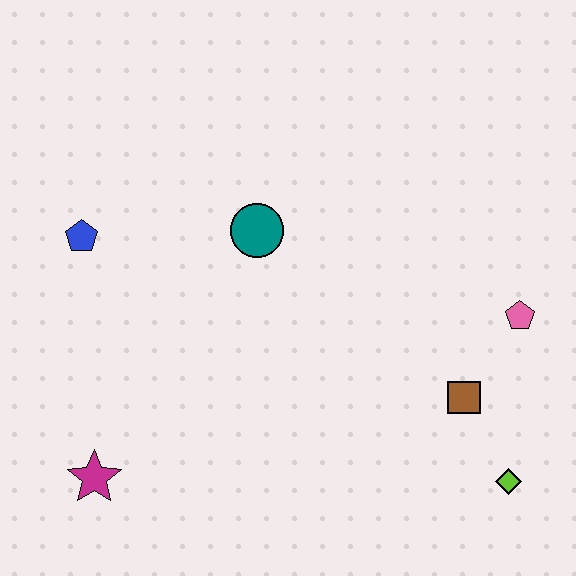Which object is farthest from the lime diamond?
The blue pentagon is farthest from the lime diamond.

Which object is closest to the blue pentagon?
The teal circle is closest to the blue pentagon.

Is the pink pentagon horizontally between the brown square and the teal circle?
No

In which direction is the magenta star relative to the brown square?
The magenta star is to the left of the brown square.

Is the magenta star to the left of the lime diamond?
Yes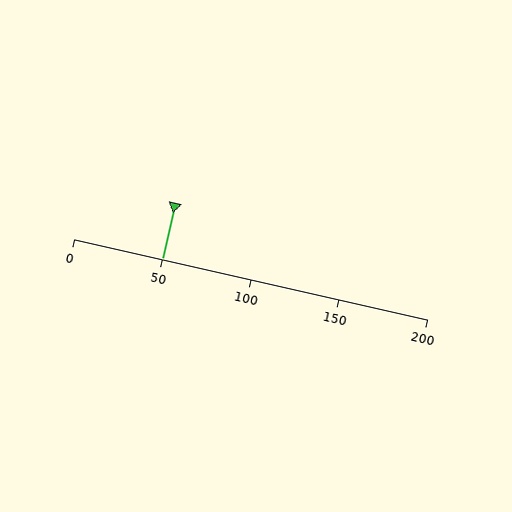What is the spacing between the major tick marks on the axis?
The major ticks are spaced 50 apart.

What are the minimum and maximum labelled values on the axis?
The axis runs from 0 to 200.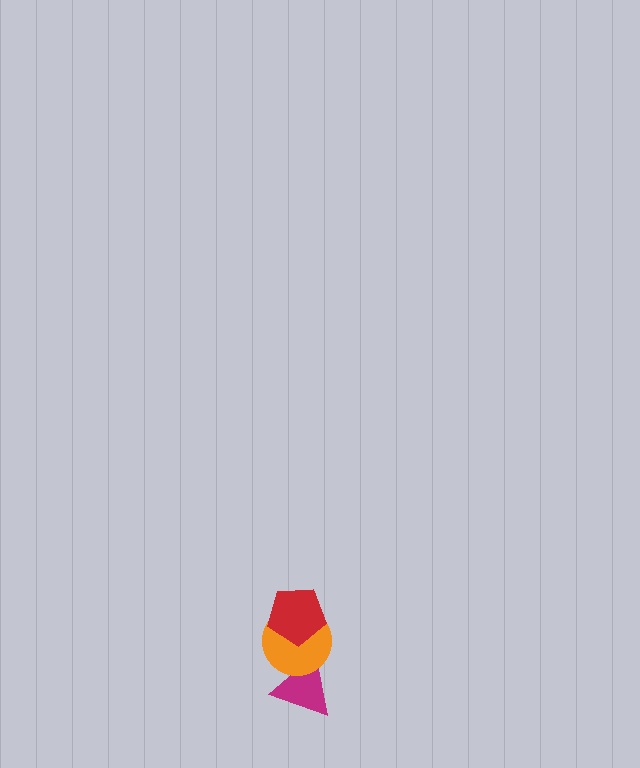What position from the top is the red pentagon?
The red pentagon is 1st from the top.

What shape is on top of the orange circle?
The red pentagon is on top of the orange circle.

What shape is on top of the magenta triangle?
The orange circle is on top of the magenta triangle.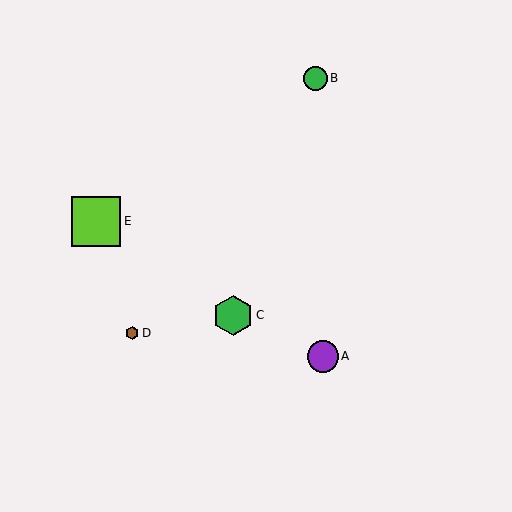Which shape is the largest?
The lime square (labeled E) is the largest.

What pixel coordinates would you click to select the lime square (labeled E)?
Click at (96, 221) to select the lime square E.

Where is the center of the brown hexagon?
The center of the brown hexagon is at (132, 333).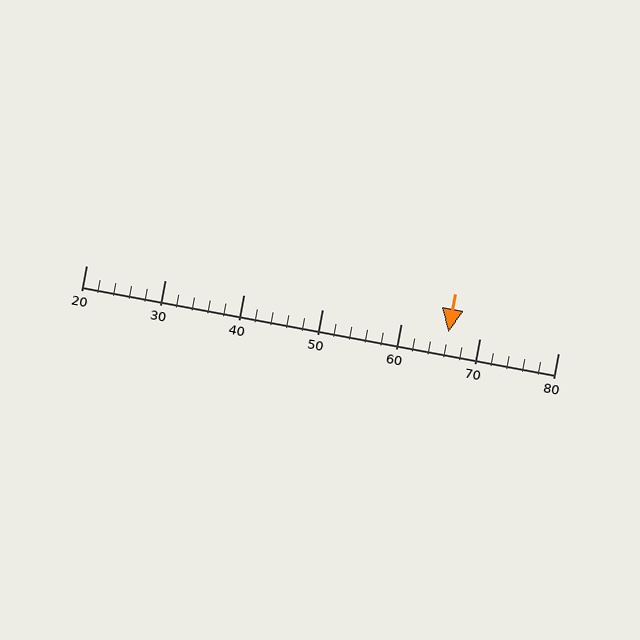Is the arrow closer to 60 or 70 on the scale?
The arrow is closer to 70.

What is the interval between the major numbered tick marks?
The major tick marks are spaced 10 units apart.